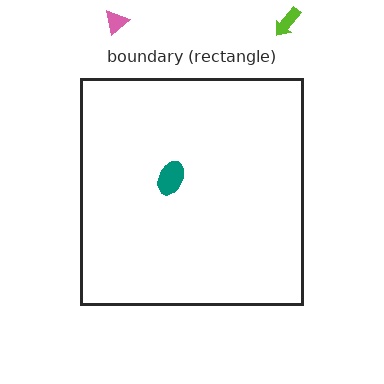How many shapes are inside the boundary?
1 inside, 2 outside.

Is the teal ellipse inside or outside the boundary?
Inside.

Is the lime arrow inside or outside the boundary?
Outside.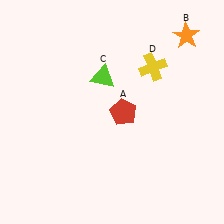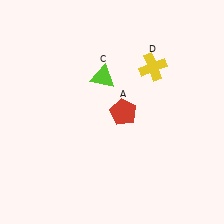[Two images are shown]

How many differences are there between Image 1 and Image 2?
There is 1 difference between the two images.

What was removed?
The orange star (B) was removed in Image 2.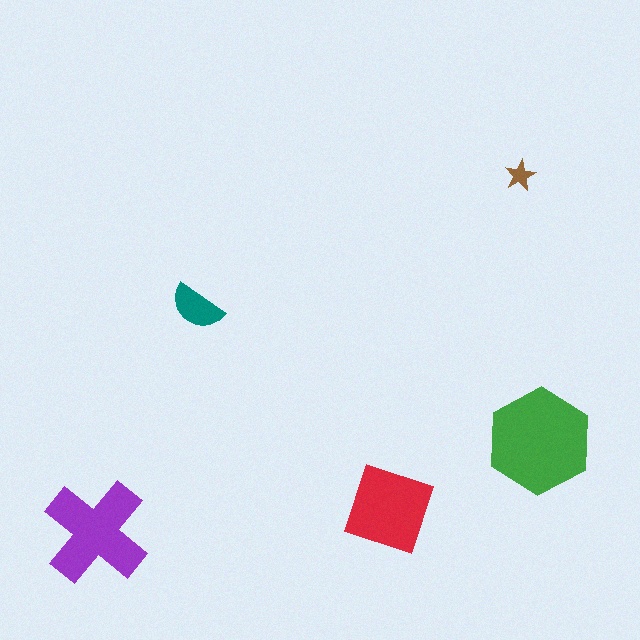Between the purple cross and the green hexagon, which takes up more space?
The green hexagon.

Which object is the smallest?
The brown star.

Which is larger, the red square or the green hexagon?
The green hexagon.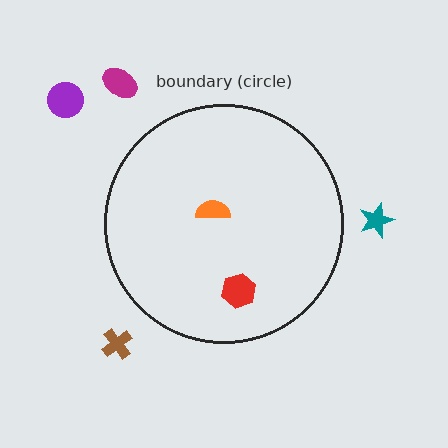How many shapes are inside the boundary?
2 inside, 4 outside.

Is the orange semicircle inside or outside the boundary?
Inside.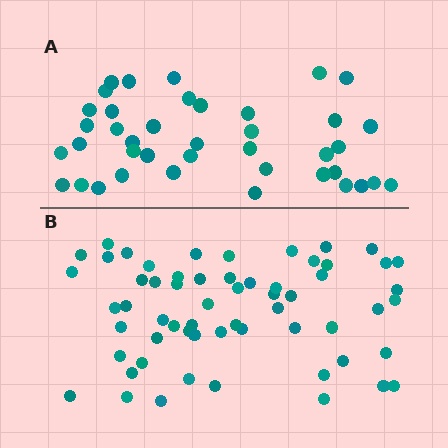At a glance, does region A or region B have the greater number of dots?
Region B (the bottom region) has more dots.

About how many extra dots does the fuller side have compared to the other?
Region B has approximately 20 more dots than region A.